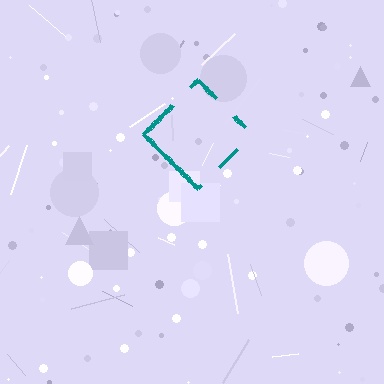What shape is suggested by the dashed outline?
The dashed outline suggests a diamond.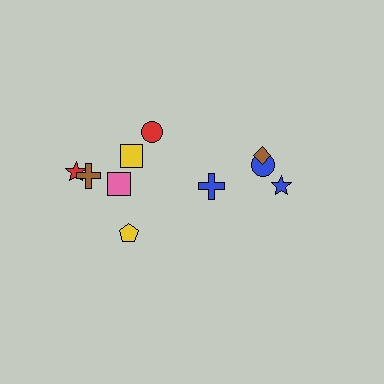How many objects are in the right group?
There are 4 objects.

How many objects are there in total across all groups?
There are 10 objects.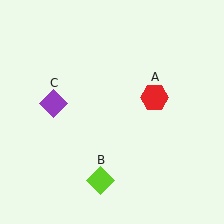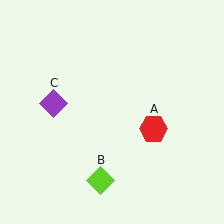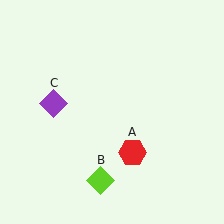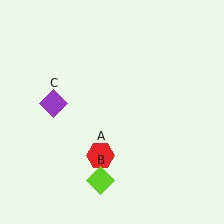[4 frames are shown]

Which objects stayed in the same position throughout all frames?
Lime diamond (object B) and purple diamond (object C) remained stationary.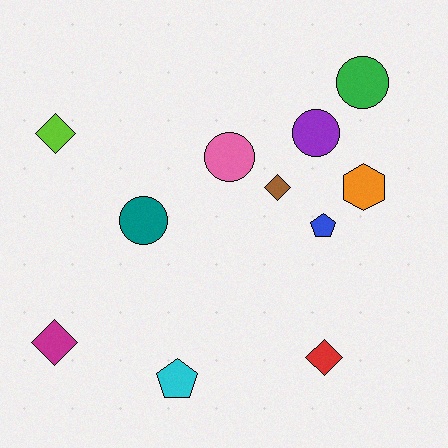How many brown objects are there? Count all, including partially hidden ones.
There is 1 brown object.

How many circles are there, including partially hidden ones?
There are 4 circles.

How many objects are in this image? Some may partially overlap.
There are 11 objects.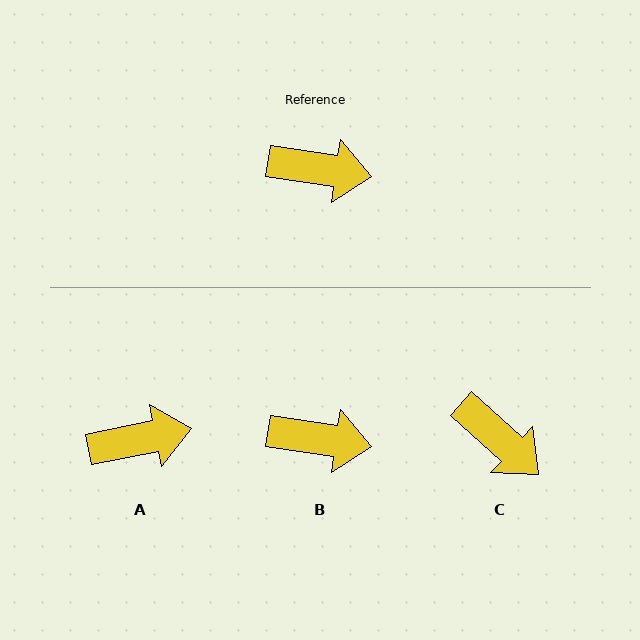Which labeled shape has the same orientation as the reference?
B.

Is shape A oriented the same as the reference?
No, it is off by about 20 degrees.